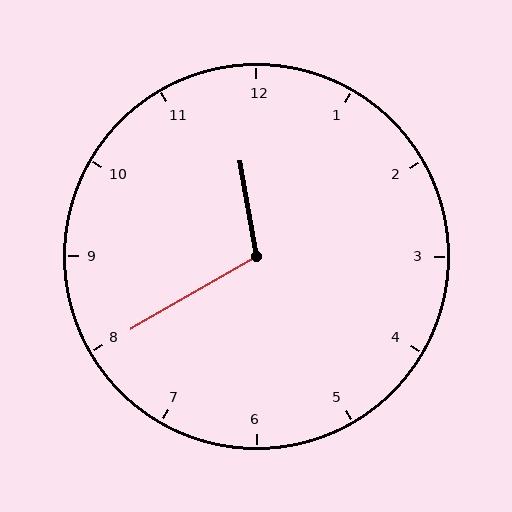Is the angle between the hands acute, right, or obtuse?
It is obtuse.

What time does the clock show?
11:40.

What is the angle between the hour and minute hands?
Approximately 110 degrees.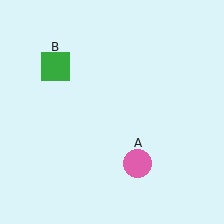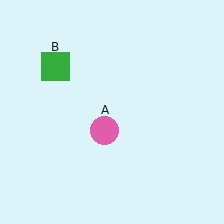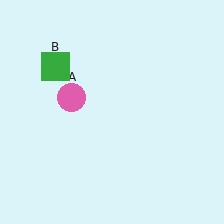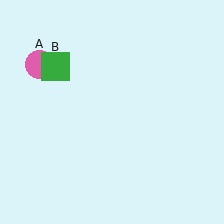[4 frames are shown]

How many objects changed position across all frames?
1 object changed position: pink circle (object A).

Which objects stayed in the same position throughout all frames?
Green square (object B) remained stationary.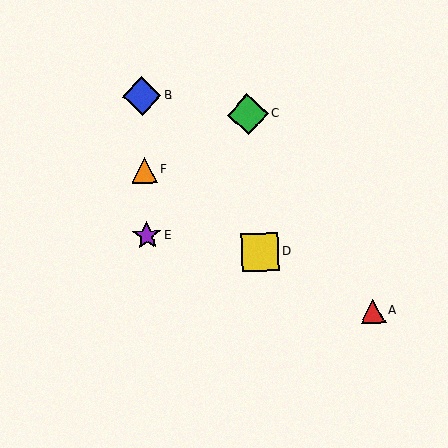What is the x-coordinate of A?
Object A is at x≈373.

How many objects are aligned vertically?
3 objects (B, E, F) are aligned vertically.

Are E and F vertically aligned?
Yes, both are at x≈147.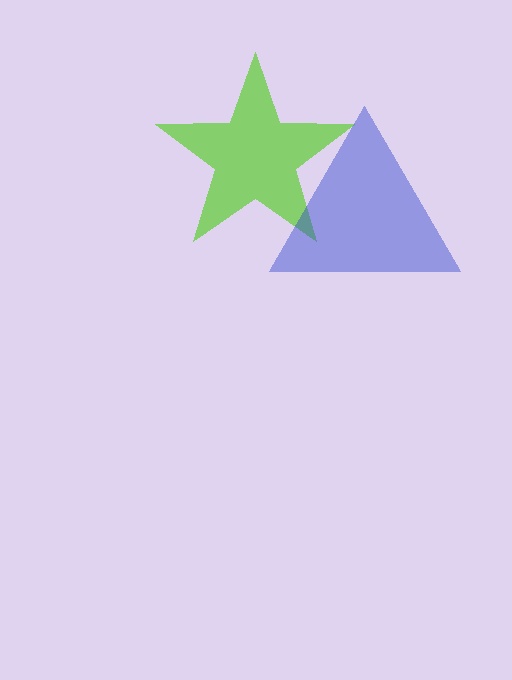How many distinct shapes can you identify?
There are 2 distinct shapes: a lime star, a blue triangle.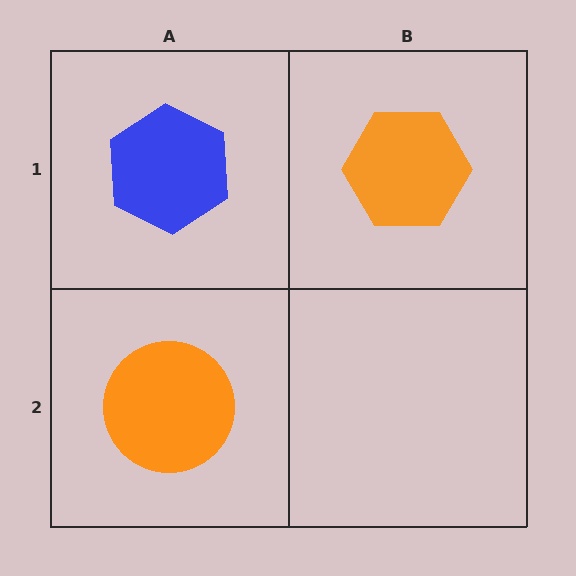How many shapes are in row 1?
2 shapes.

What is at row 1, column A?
A blue hexagon.